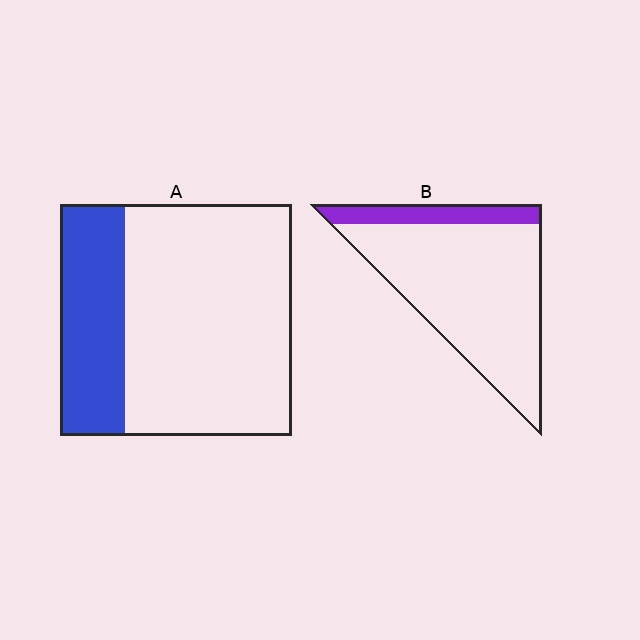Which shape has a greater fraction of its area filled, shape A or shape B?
Shape A.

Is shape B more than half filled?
No.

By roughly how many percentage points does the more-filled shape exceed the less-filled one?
By roughly 10 percentage points (A over B).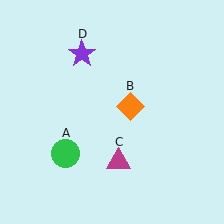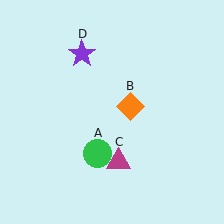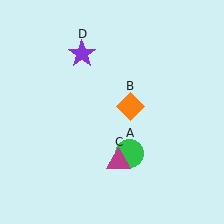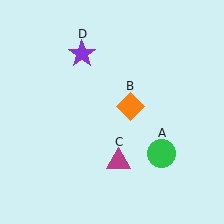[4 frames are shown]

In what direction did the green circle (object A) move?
The green circle (object A) moved right.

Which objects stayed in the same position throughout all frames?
Orange diamond (object B) and magenta triangle (object C) and purple star (object D) remained stationary.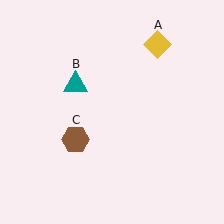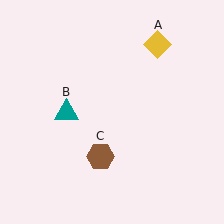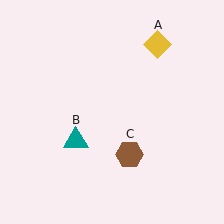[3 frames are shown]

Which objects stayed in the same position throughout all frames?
Yellow diamond (object A) remained stationary.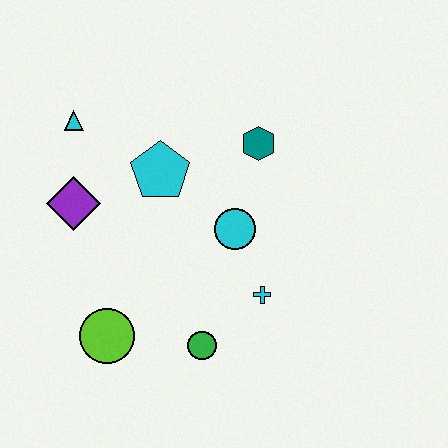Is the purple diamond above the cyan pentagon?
No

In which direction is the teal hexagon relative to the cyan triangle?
The teal hexagon is to the right of the cyan triangle.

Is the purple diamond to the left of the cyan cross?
Yes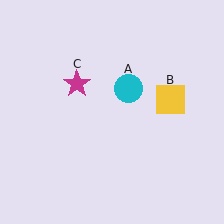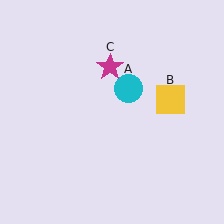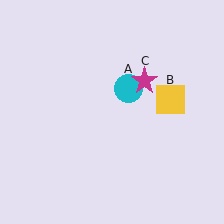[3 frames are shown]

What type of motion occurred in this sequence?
The magenta star (object C) rotated clockwise around the center of the scene.